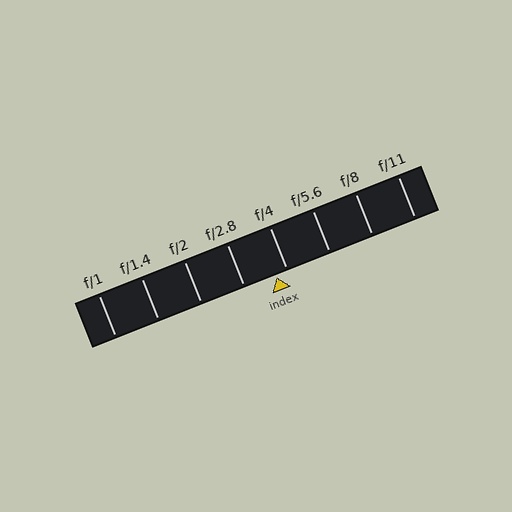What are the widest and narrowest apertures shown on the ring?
The widest aperture shown is f/1 and the narrowest is f/11.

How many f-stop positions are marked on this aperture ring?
There are 8 f-stop positions marked.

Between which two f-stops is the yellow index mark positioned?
The index mark is between f/2.8 and f/4.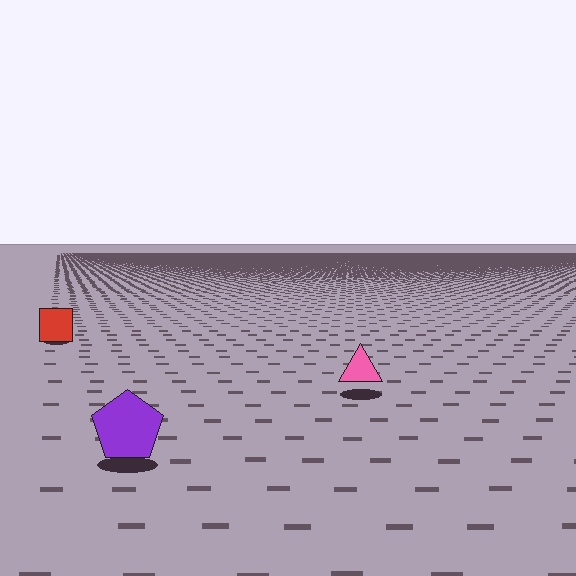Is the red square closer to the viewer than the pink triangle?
No. The pink triangle is closer — you can tell from the texture gradient: the ground texture is coarser near it.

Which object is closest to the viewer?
The purple pentagon is closest. The texture marks near it are larger and more spread out.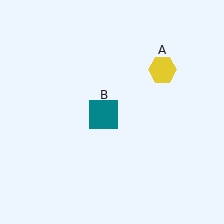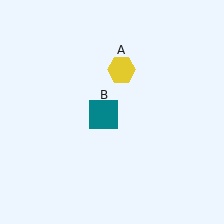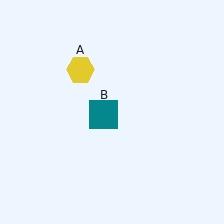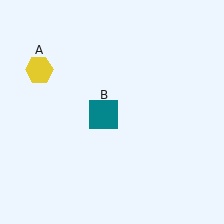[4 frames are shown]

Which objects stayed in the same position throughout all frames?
Teal square (object B) remained stationary.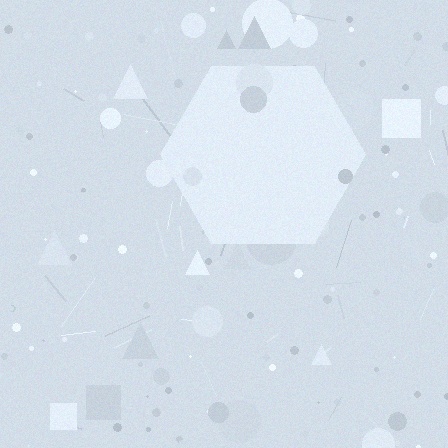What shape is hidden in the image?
A hexagon is hidden in the image.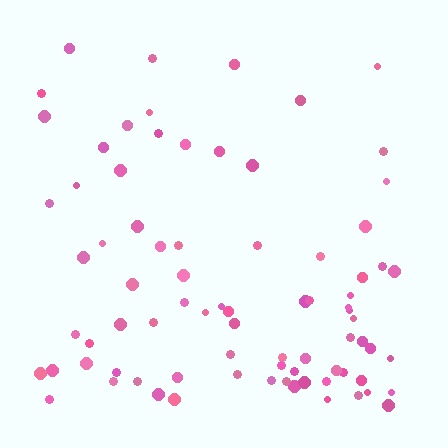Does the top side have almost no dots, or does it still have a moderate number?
Still a moderate number, just noticeably fewer than the bottom.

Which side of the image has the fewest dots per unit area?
The top.